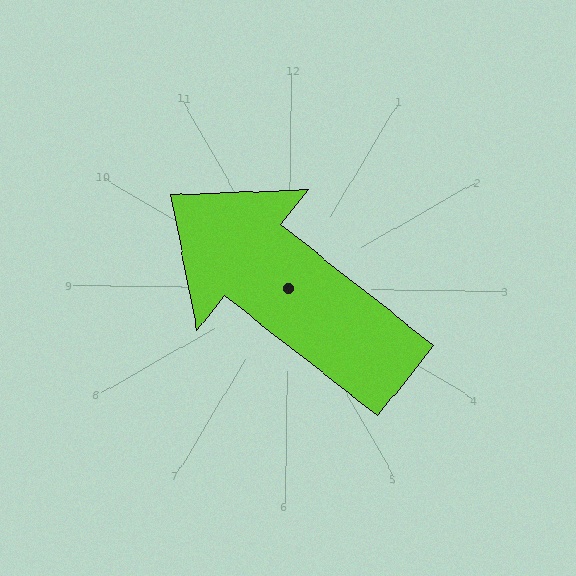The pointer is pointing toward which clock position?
Roughly 10 o'clock.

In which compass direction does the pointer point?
Northwest.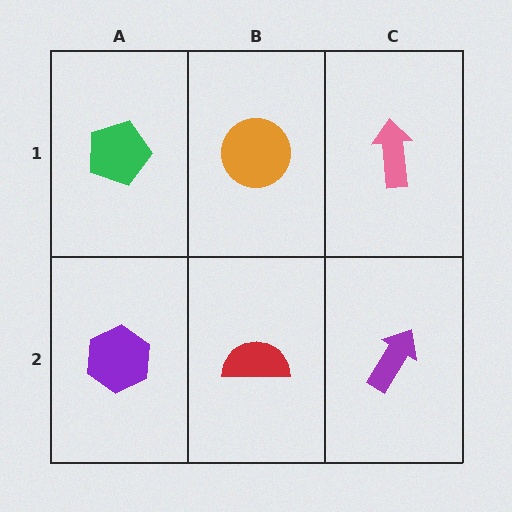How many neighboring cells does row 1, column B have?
3.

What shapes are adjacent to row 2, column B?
An orange circle (row 1, column B), a purple hexagon (row 2, column A), a purple arrow (row 2, column C).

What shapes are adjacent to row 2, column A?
A green pentagon (row 1, column A), a red semicircle (row 2, column B).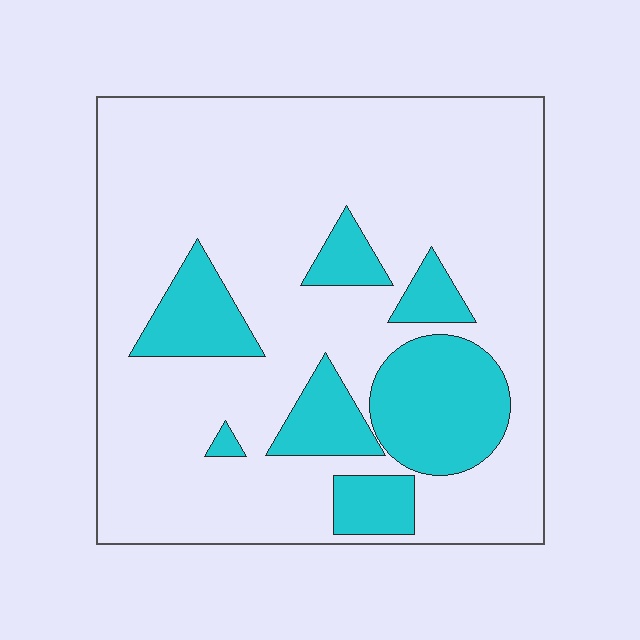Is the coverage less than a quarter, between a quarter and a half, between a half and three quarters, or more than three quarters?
Less than a quarter.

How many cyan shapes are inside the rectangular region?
7.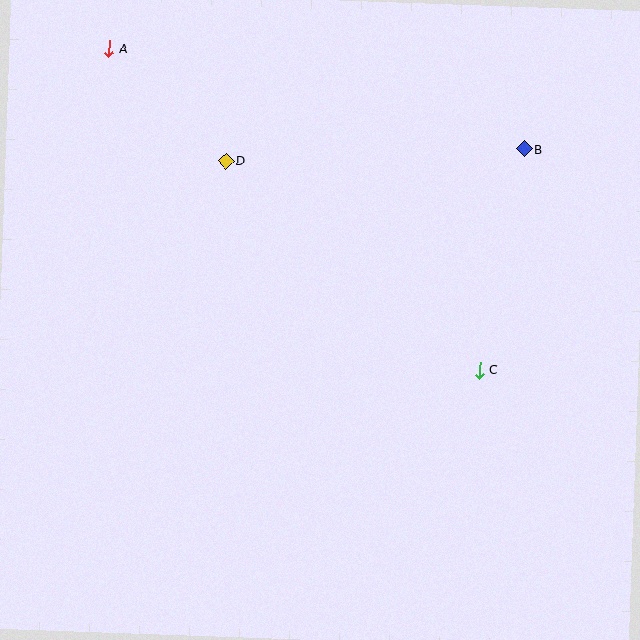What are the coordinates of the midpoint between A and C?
The midpoint between A and C is at (294, 209).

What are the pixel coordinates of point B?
Point B is at (525, 149).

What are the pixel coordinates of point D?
Point D is at (226, 161).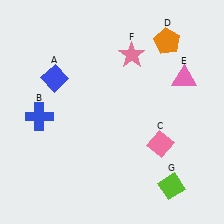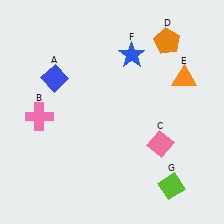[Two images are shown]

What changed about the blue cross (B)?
In Image 1, B is blue. In Image 2, it changed to pink.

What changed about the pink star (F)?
In Image 1, F is pink. In Image 2, it changed to blue.